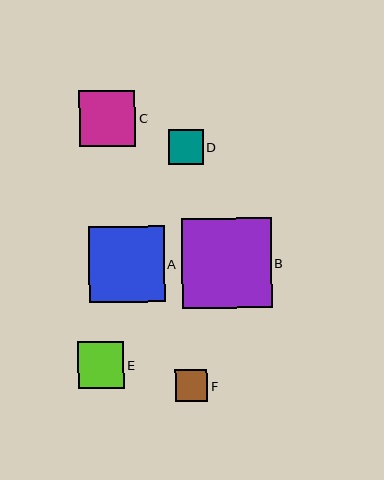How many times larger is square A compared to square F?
Square A is approximately 2.4 times the size of square F.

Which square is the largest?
Square B is the largest with a size of approximately 90 pixels.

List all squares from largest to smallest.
From largest to smallest: B, A, C, E, D, F.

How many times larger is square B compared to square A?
Square B is approximately 1.2 times the size of square A.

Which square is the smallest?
Square F is the smallest with a size of approximately 32 pixels.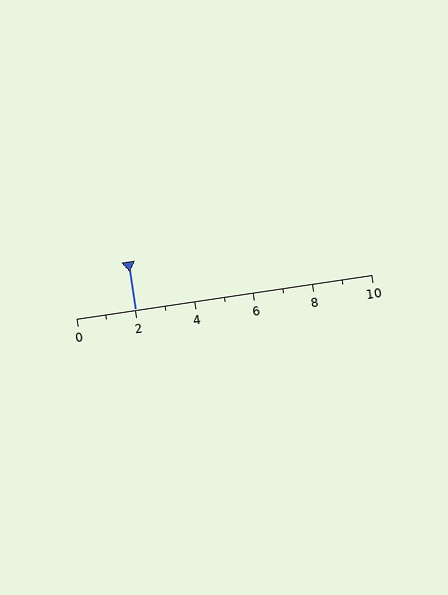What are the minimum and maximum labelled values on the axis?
The axis runs from 0 to 10.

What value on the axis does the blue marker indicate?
The marker indicates approximately 2.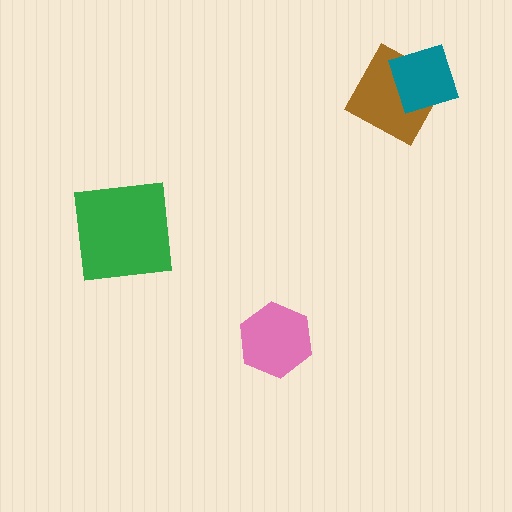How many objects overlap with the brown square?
1 object overlaps with the brown square.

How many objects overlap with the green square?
0 objects overlap with the green square.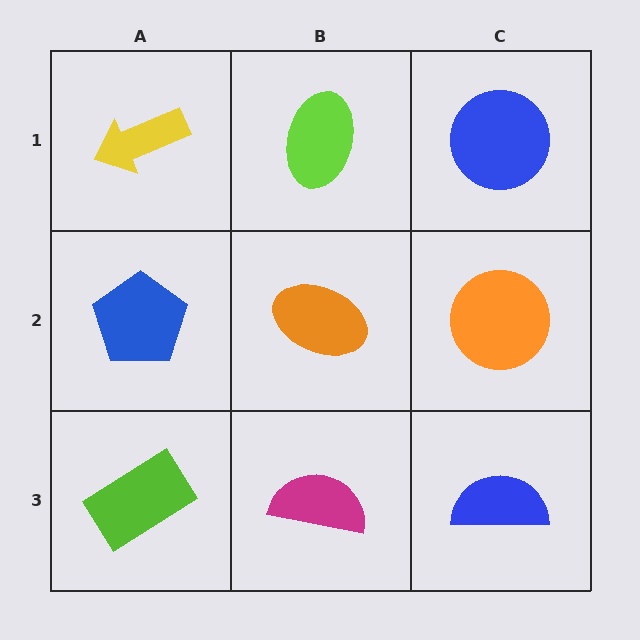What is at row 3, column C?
A blue semicircle.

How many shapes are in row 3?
3 shapes.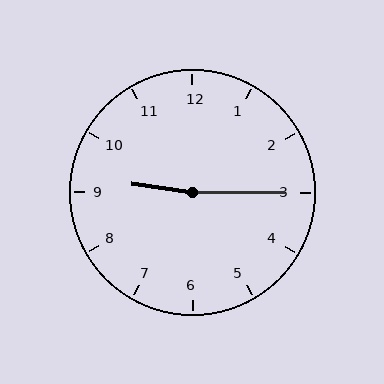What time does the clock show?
9:15.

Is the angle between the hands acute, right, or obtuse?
It is obtuse.